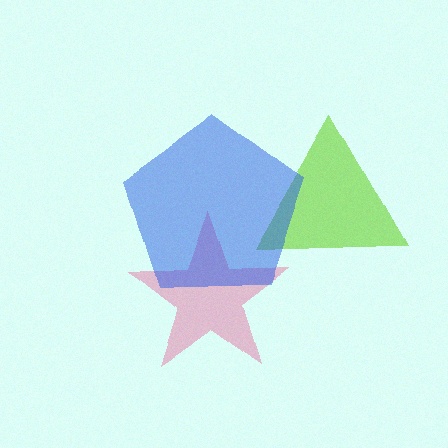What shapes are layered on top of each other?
The layered shapes are: a lime triangle, a pink star, a blue pentagon.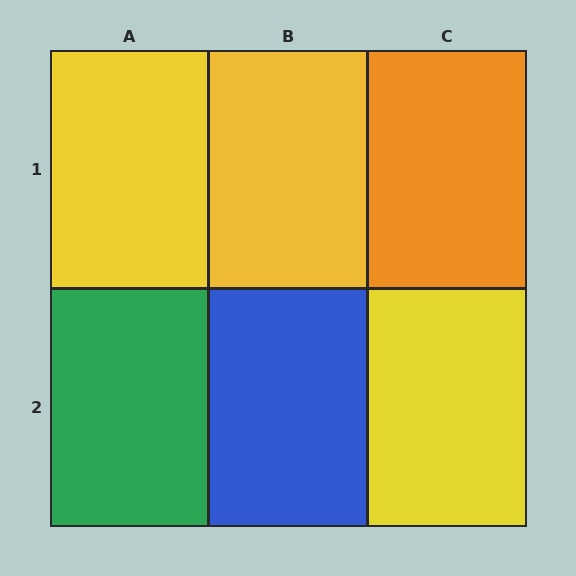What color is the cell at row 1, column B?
Yellow.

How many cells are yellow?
3 cells are yellow.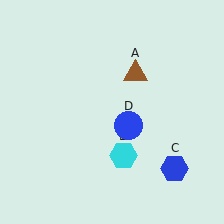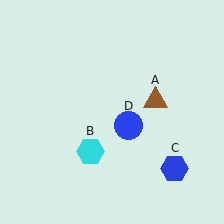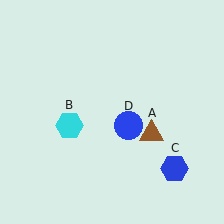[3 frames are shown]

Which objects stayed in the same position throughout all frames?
Blue hexagon (object C) and blue circle (object D) remained stationary.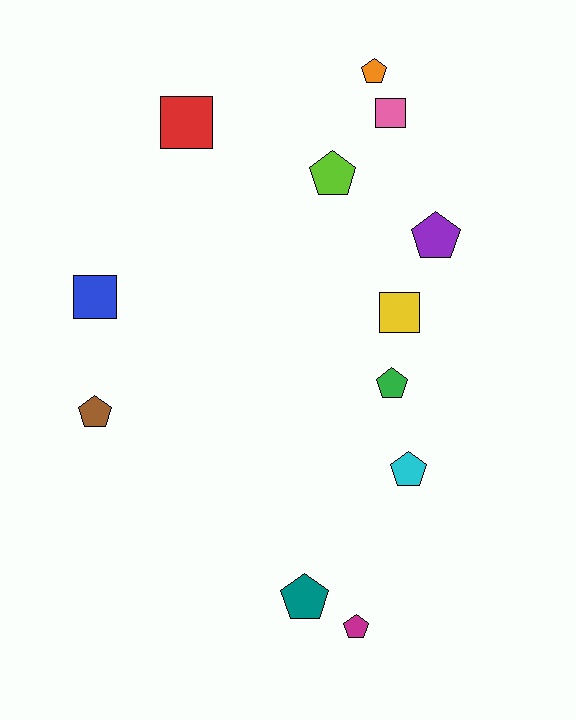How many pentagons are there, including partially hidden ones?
There are 8 pentagons.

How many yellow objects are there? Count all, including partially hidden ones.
There is 1 yellow object.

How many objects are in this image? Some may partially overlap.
There are 12 objects.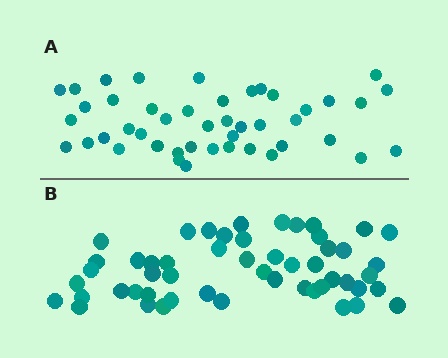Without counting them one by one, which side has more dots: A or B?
Region B (the bottom region) has more dots.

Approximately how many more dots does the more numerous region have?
Region B has roughly 8 or so more dots than region A.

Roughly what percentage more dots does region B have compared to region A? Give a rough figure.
About 15% more.